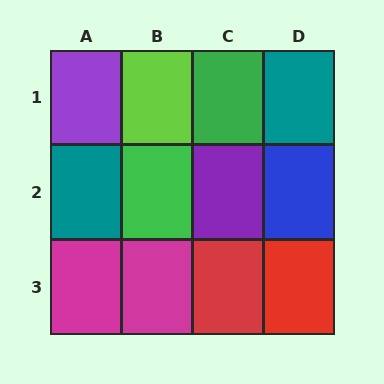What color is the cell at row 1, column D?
Teal.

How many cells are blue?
1 cell is blue.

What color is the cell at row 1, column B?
Lime.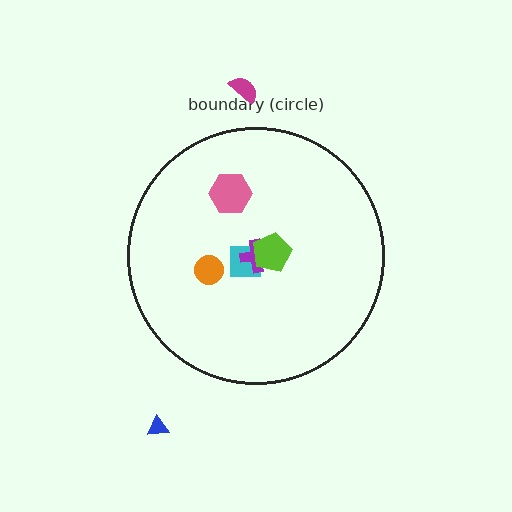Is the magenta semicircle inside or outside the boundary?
Outside.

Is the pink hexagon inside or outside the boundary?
Inside.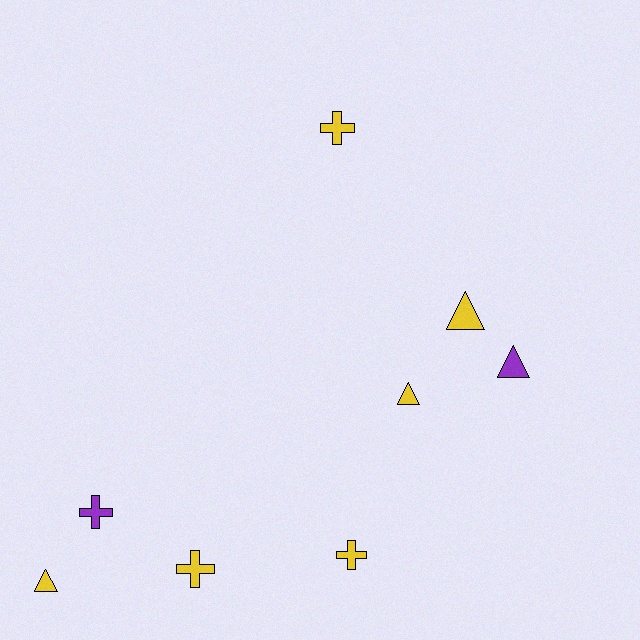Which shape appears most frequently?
Cross, with 4 objects.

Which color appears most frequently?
Yellow, with 6 objects.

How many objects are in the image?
There are 8 objects.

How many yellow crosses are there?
There are 3 yellow crosses.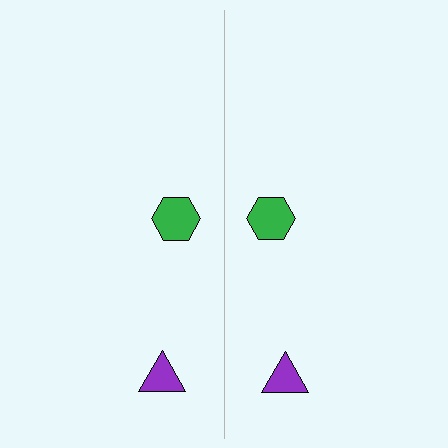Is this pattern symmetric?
Yes, this pattern has bilateral (reflection) symmetry.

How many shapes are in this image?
There are 4 shapes in this image.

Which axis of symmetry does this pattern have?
The pattern has a vertical axis of symmetry running through the center of the image.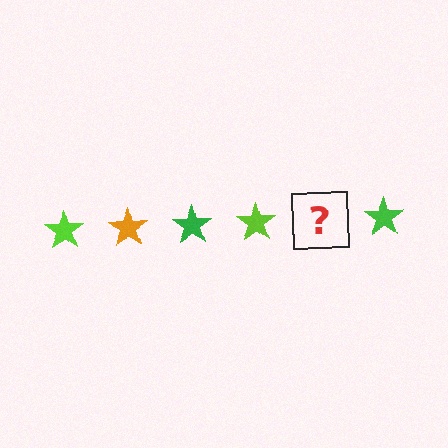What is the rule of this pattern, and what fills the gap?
The rule is that the pattern cycles through lime, orange, green stars. The gap should be filled with an orange star.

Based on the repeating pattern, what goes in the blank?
The blank should be an orange star.